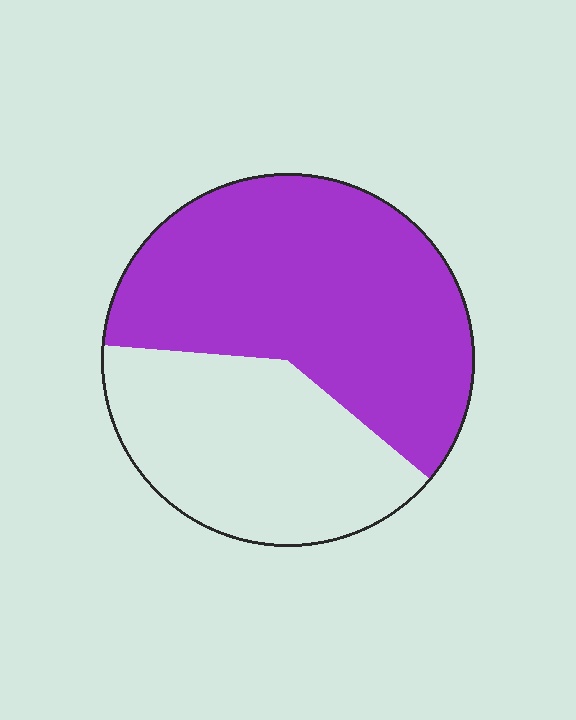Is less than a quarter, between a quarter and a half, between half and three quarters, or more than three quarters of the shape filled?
Between half and three quarters.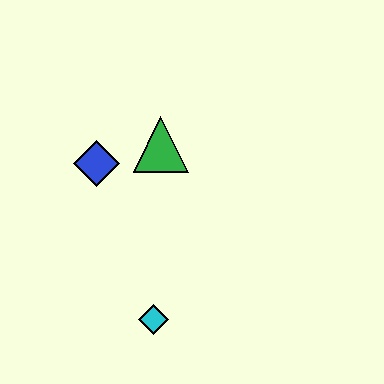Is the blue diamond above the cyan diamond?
Yes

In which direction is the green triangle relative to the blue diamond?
The green triangle is to the right of the blue diamond.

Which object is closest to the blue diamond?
The green triangle is closest to the blue diamond.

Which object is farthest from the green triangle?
The cyan diamond is farthest from the green triangle.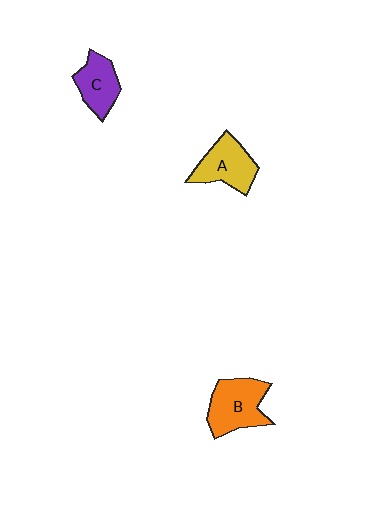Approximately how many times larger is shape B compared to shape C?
Approximately 1.4 times.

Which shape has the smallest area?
Shape C (purple).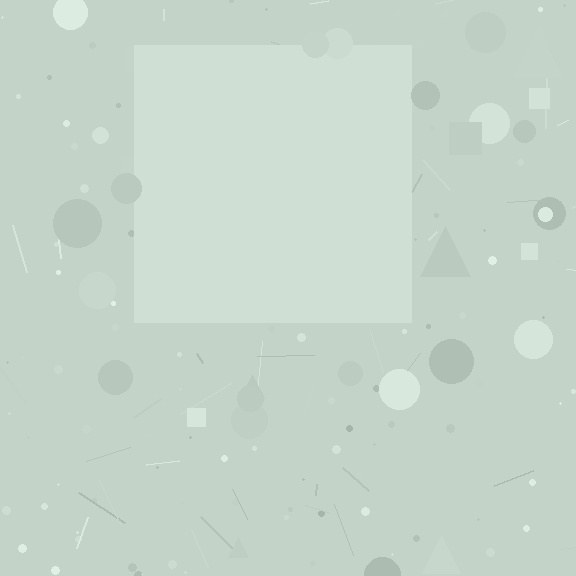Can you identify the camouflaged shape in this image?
The camouflaged shape is a square.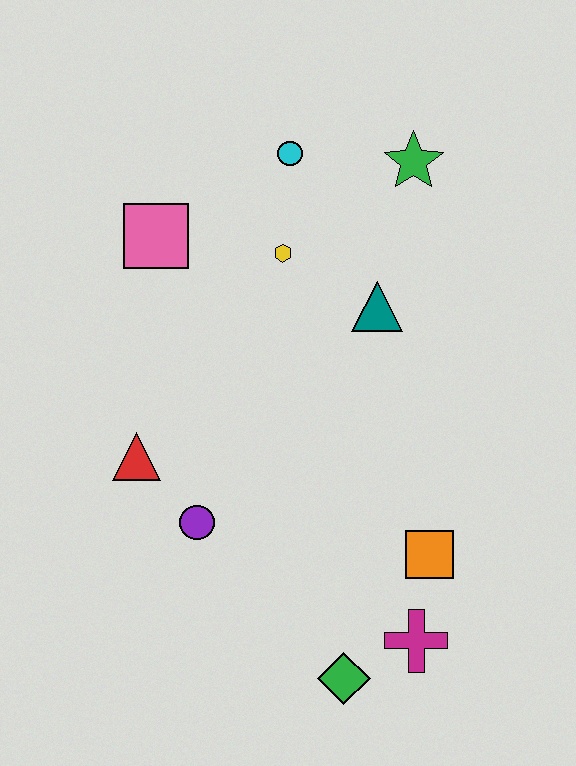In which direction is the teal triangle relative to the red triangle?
The teal triangle is to the right of the red triangle.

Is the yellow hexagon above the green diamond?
Yes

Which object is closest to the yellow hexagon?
The cyan circle is closest to the yellow hexagon.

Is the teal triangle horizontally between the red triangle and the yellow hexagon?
No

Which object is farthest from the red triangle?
The green star is farthest from the red triangle.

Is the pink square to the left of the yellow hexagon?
Yes